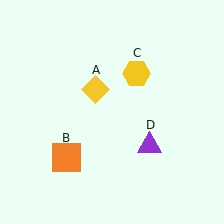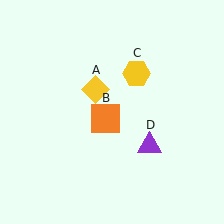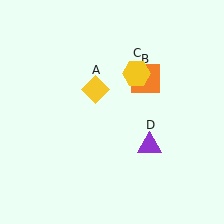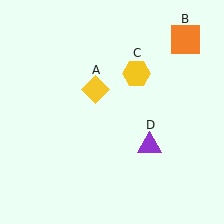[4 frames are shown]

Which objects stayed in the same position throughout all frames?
Yellow diamond (object A) and yellow hexagon (object C) and purple triangle (object D) remained stationary.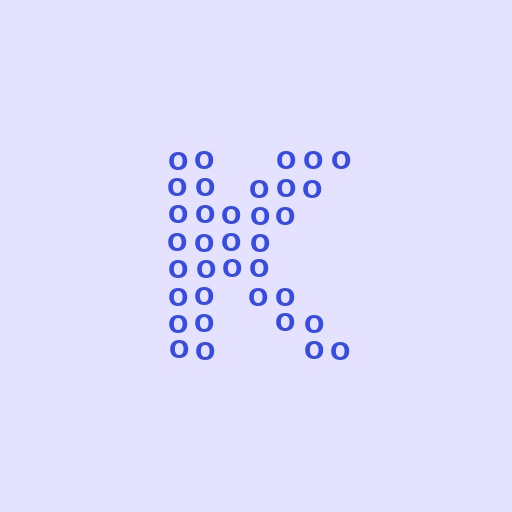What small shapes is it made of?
It is made of small letter O's.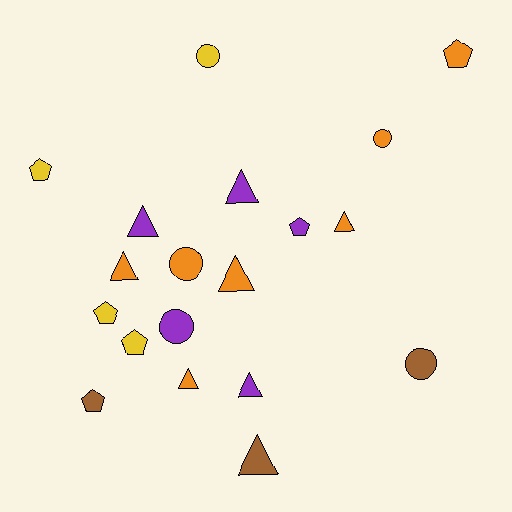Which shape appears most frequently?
Triangle, with 8 objects.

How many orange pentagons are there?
There is 1 orange pentagon.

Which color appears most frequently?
Orange, with 7 objects.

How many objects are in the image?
There are 19 objects.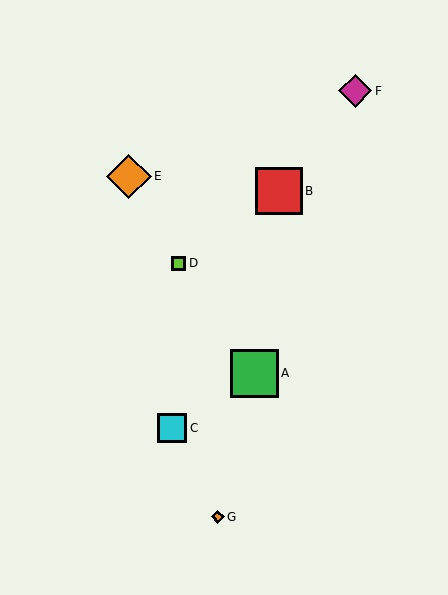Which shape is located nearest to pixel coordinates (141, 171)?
The orange diamond (labeled E) at (129, 176) is nearest to that location.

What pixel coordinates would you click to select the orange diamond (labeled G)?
Click at (218, 517) to select the orange diamond G.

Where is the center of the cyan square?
The center of the cyan square is at (172, 428).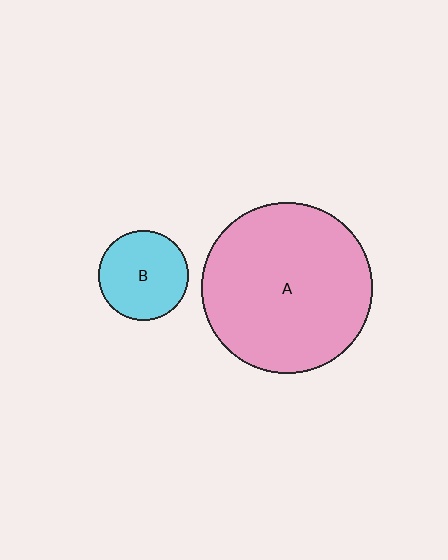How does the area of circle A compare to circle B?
Approximately 3.6 times.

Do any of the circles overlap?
No, none of the circles overlap.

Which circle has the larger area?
Circle A (pink).